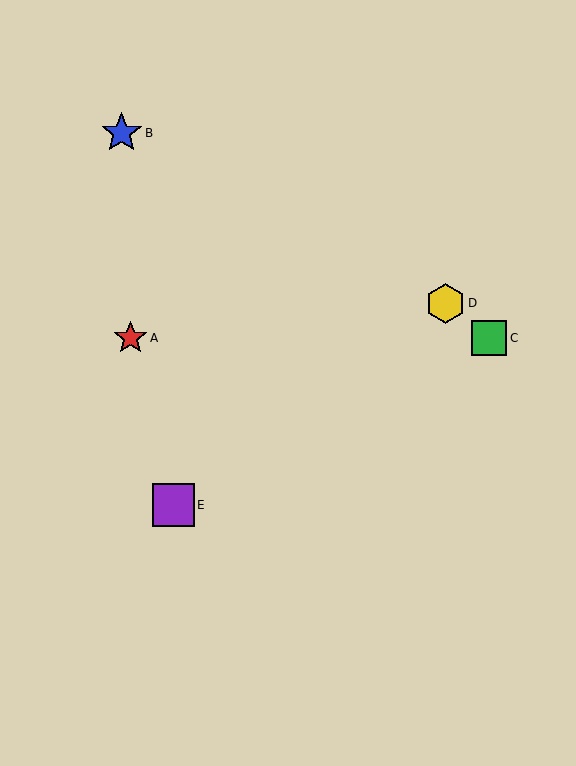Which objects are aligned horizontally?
Objects A, C are aligned horizontally.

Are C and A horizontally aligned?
Yes, both are at y≈338.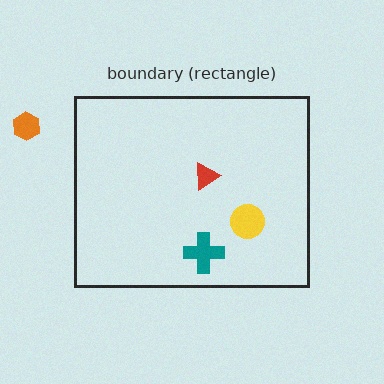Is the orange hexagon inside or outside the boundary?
Outside.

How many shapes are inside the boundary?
3 inside, 1 outside.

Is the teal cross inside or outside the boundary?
Inside.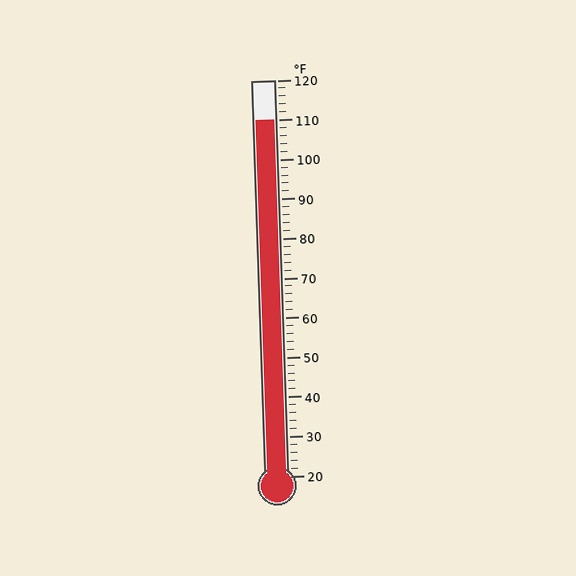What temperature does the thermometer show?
The thermometer shows approximately 110°F.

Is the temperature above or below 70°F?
The temperature is above 70°F.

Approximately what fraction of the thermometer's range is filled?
The thermometer is filled to approximately 90% of its range.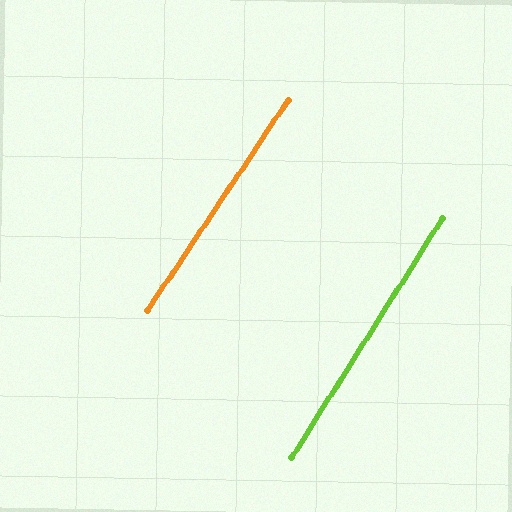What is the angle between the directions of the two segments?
Approximately 2 degrees.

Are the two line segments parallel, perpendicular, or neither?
Parallel — their directions differ by only 1.6°.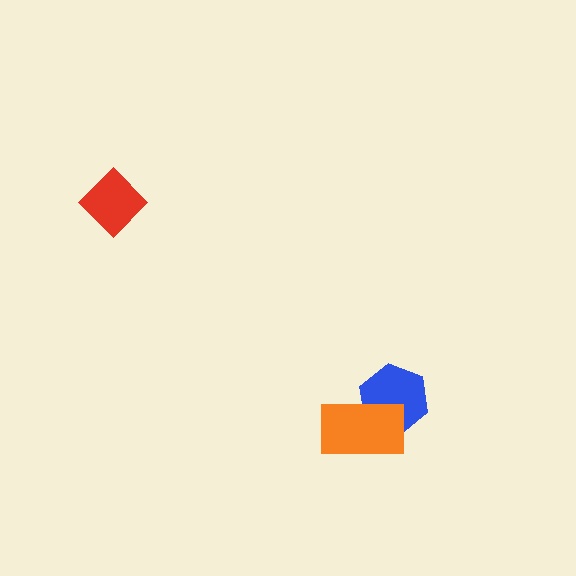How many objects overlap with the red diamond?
0 objects overlap with the red diamond.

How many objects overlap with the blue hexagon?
1 object overlaps with the blue hexagon.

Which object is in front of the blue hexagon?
The orange rectangle is in front of the blue hexagon.